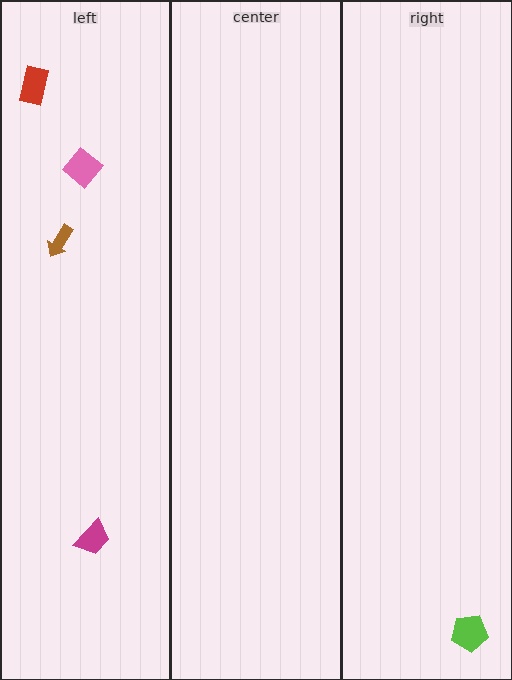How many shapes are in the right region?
1.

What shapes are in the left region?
The pink diamond, the magenta trapezoid, the brown arrow, the red rectangle.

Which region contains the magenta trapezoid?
The left region.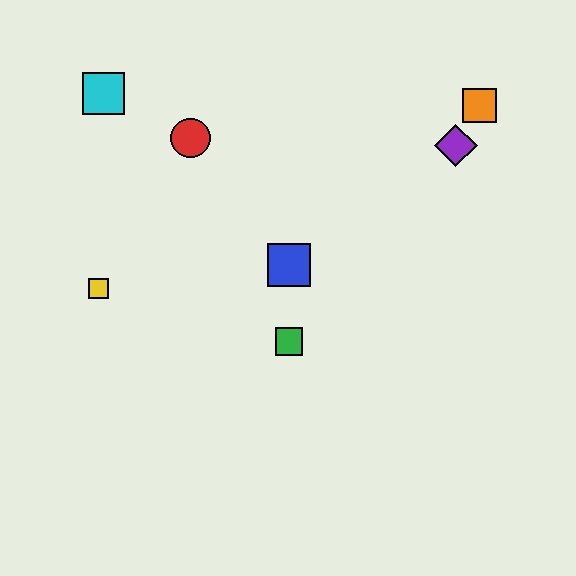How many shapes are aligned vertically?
2 shapes (the blue square, the green square) are aligned vertically.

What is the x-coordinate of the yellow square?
The yellow square is at x≈99.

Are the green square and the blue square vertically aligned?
Yes, both are at x≈289.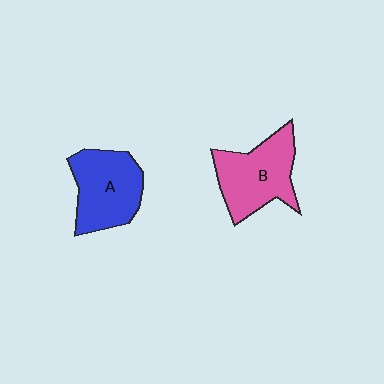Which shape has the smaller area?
Shape A (blue).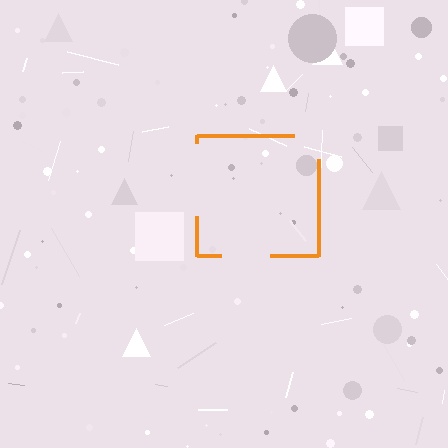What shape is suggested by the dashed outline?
The dashed outline suggests a square.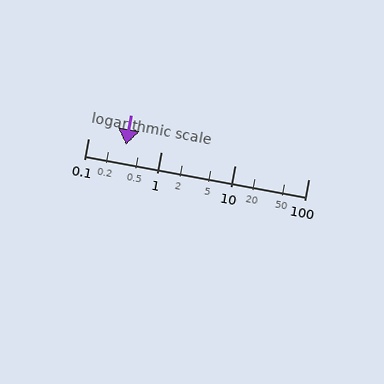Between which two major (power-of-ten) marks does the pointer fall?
The pointer is between 0.1 and 1.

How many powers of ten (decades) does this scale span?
The scale spans 3 decades, from 0.1 to 100.